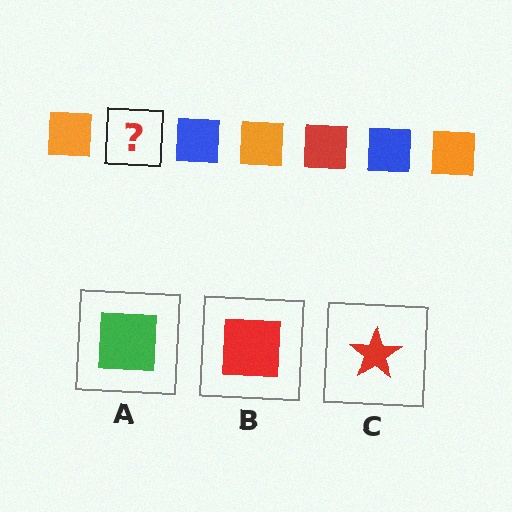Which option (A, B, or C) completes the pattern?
B.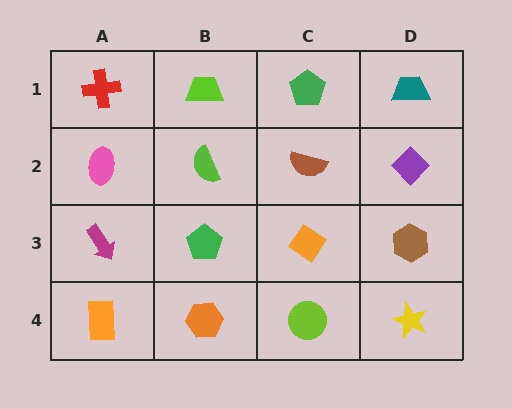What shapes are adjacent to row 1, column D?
A purple diamond (row 2, column D), a green pentagon (row 1, column C).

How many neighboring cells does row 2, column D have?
3.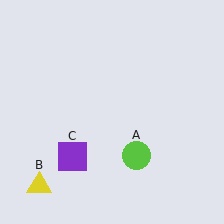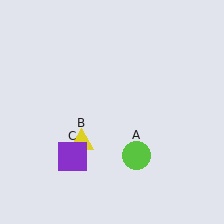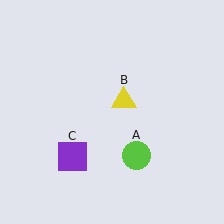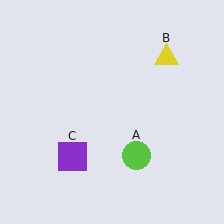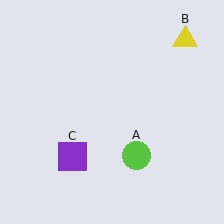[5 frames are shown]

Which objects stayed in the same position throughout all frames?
Lime circle (object A) and purple square (object C) remained stationary.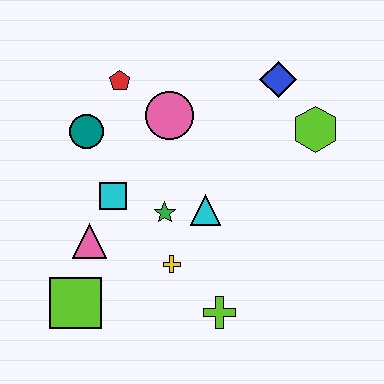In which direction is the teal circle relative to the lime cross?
The teal circle is above the lime cross.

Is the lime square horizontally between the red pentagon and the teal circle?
No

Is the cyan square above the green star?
Yes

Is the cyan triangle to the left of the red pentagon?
No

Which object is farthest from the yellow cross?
The blue diamond is farthest from the yellow cross.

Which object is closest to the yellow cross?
The green star is closest to the yellow cross.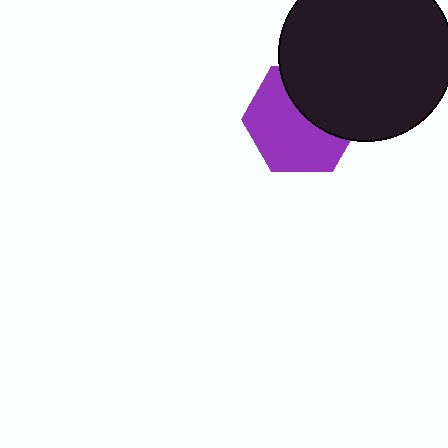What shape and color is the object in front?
The object in front is a black circle.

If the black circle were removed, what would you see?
You would see the complete purple hexagon.